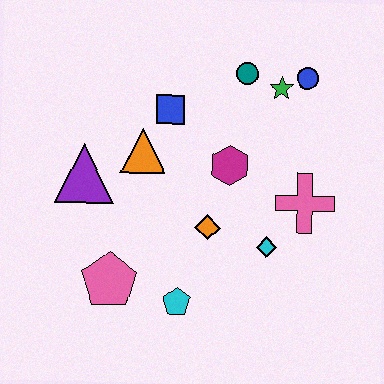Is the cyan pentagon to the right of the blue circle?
No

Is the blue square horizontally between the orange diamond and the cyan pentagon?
No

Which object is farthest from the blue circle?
The pink pentagon is farthest from the blue circle.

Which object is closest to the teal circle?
The green star is closest to the teal circle.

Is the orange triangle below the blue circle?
Yes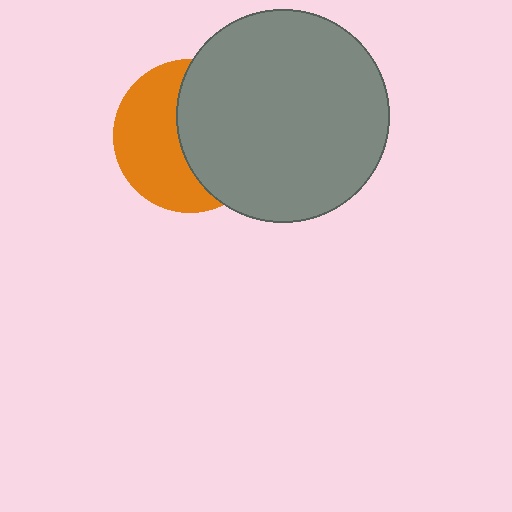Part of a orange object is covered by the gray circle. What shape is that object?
It is a circle.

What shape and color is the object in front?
The object in front is a gray circle.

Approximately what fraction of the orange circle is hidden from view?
Roughly 52% of the orange circle is hidden behind the gray circle.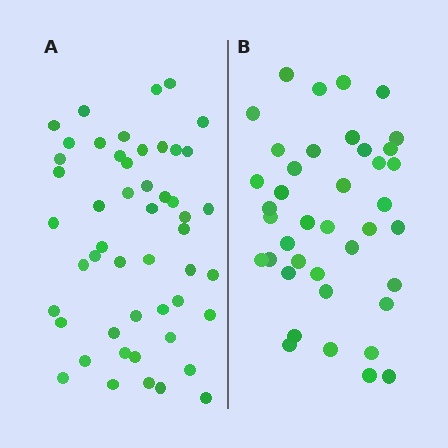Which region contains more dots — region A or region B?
Region A (the left region) has more dots.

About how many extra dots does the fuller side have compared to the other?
Region A has roughly 10 or so more dots than region B.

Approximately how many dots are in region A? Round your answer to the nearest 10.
About 50 dots.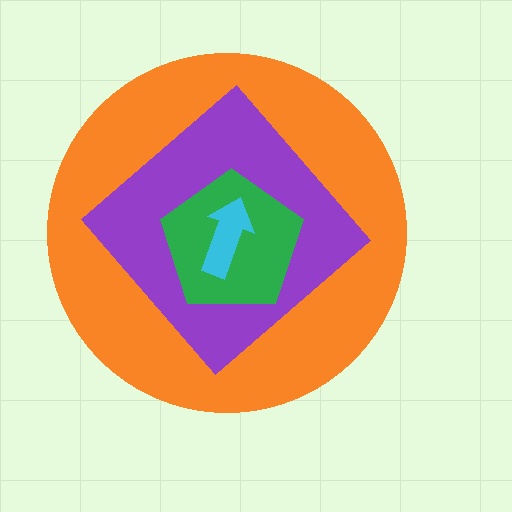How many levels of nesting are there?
4.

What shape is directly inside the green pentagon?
The cyan arrow.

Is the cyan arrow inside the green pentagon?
Yes.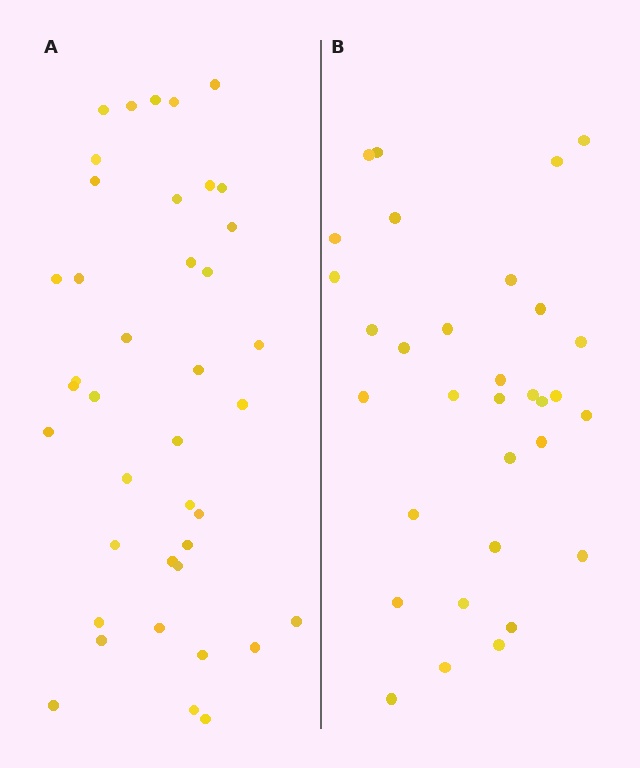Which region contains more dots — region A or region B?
Region A (the left region) has more dots.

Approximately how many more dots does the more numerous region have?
Region A has roughly 8 or so more dots than region B.